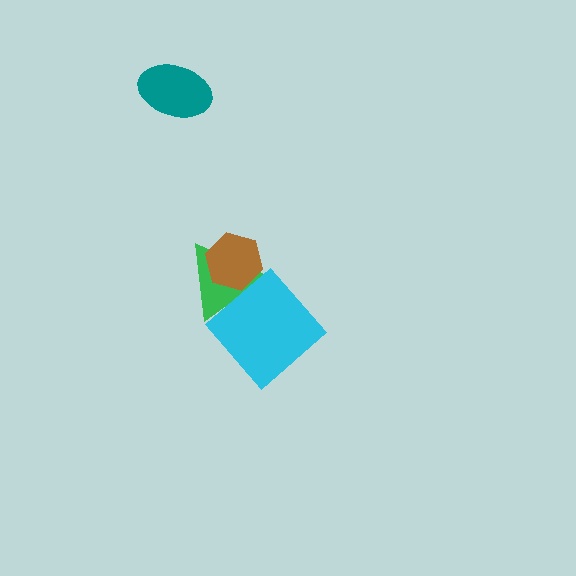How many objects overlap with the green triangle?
2 objects overlap with the green triangle.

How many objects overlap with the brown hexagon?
1 object overlaps with the brown hexagon.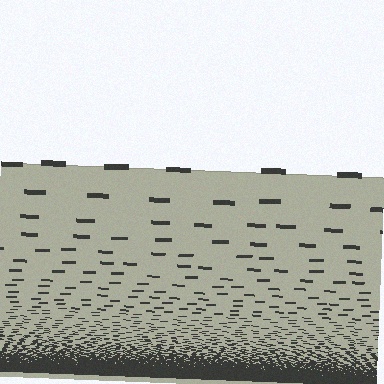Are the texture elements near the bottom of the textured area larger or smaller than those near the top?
Smaller. The gradient is inverted — elements near the bottom are smaller and denser.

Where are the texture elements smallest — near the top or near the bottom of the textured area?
Near the bottom.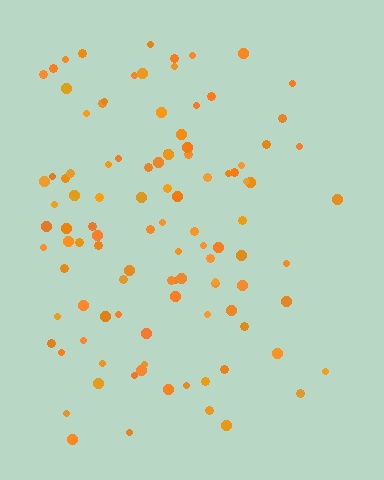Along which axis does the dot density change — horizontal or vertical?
Horizontal.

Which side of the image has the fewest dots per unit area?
The right.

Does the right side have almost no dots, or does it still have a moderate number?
Still a moderate number, just noticeably fewer than the left.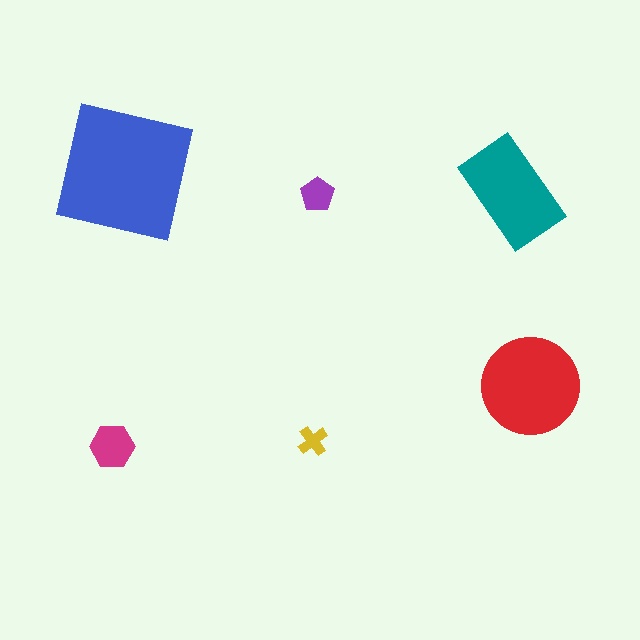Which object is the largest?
The blue square.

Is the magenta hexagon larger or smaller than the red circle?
Smaller.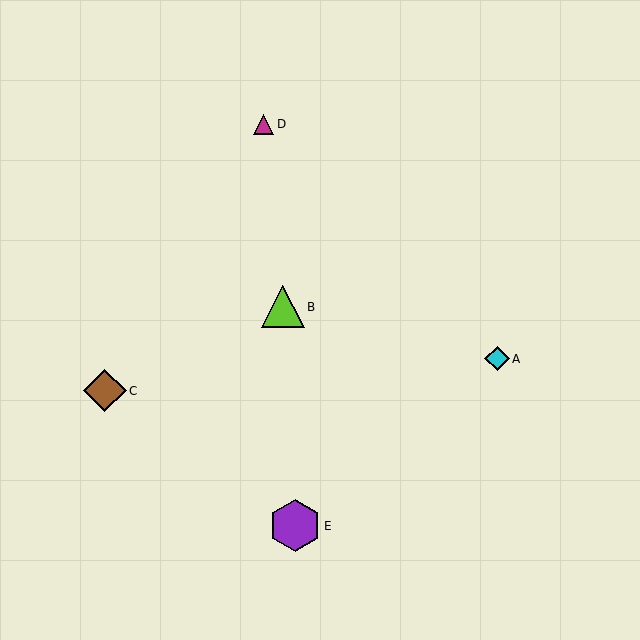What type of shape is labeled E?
Shape E is a purple hexagon.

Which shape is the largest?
The purple hexagon (labeled E) is the largest.